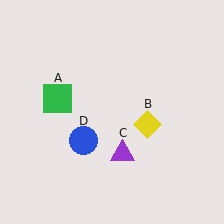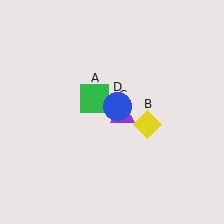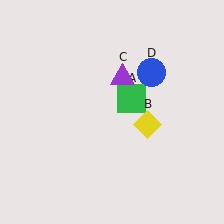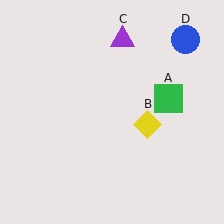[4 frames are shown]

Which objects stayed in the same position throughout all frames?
Yellow diamond (object B) remained stationary.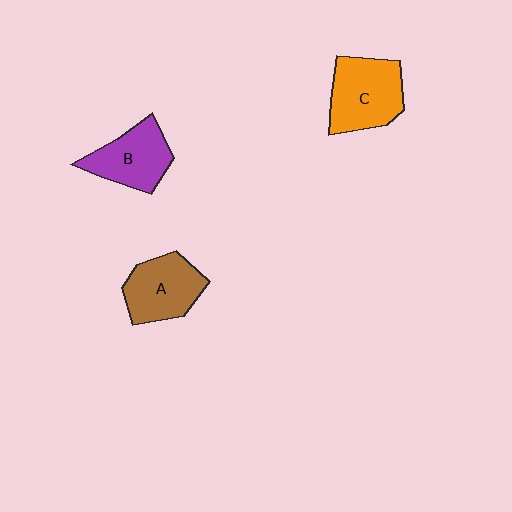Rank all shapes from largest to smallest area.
From largest to smallest: C (orange), A (brown), B (purple).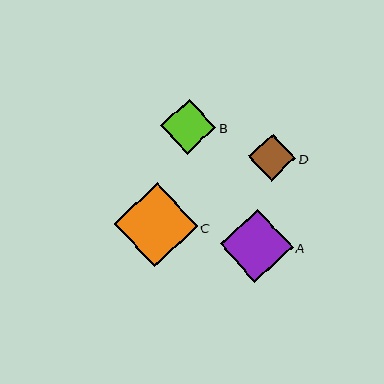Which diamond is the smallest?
Diamond D is the smallest with a size of approximately 47 pixels.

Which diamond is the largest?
Diamond C is the largest with a size of approximately 84 pixels.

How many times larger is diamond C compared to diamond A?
Diamond C is approximately 1.2 times the size of diamond A.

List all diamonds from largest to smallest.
From largest to smallest: C, A, B, D.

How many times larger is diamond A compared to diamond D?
Diamond A is approximately 1.5 times the size of diamond D.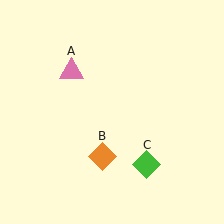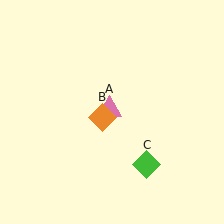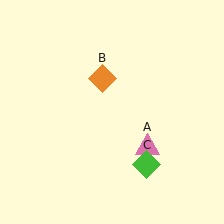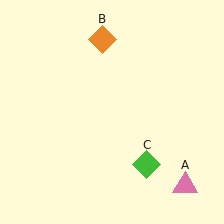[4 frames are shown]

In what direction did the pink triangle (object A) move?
The pink triangle (object A) moved down and to the right.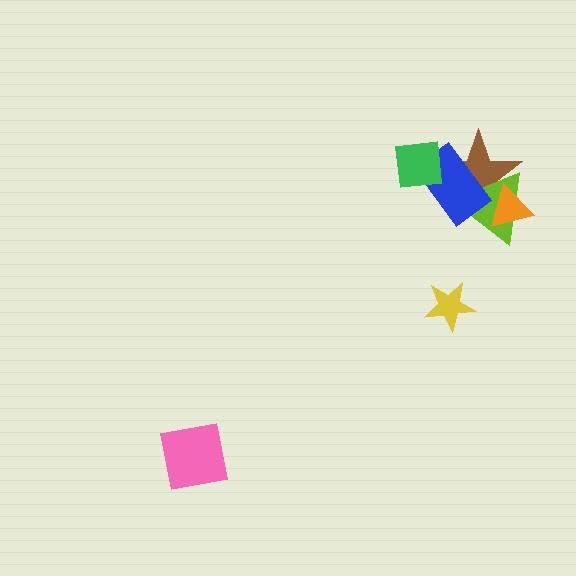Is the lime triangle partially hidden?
Yes, it is partially covered by another shape.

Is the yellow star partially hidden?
No, no other shape covers it.